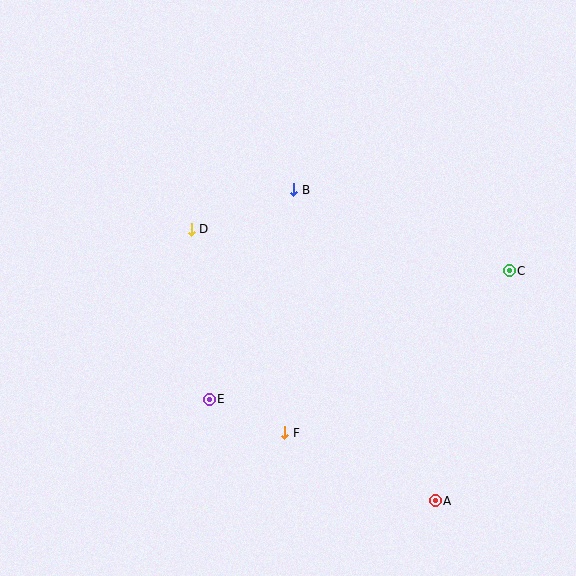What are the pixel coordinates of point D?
Point D is at (191, 229).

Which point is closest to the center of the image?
Point B at (294, 190) is closest to the center.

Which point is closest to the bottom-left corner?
Point E is closest to the bottom-left corner.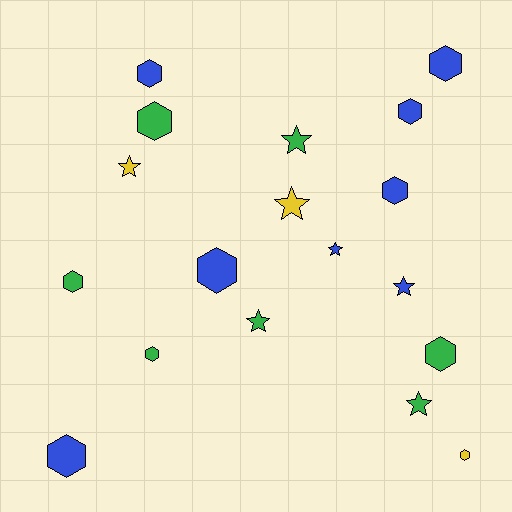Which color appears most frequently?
Blue, with 8 objects.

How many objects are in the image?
There are 18 objects.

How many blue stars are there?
There are 2 blue stars.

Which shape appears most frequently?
Hexagon, with 11 objects.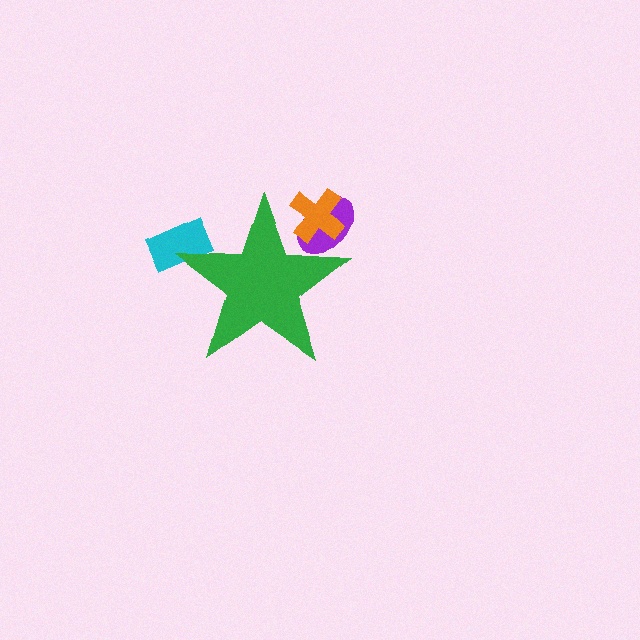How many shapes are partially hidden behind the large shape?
3 shapes are partially hidden.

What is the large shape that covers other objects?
A green star.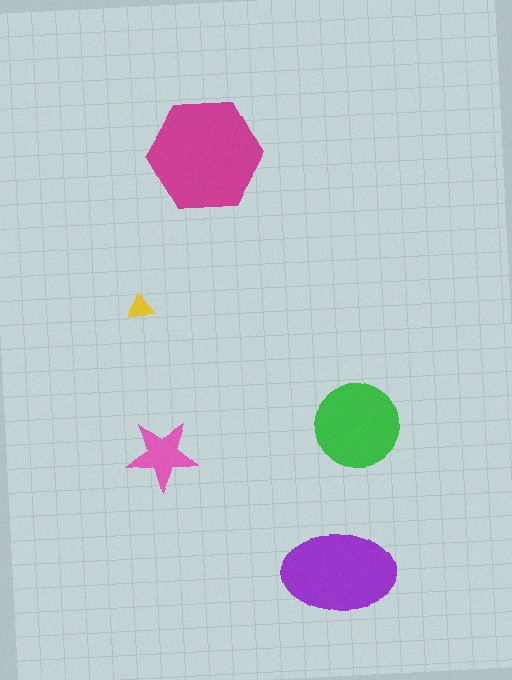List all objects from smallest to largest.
The yellow triangle, the pink star, the green circle, the purple ellipse, the magenta hexagon.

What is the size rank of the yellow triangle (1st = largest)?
5th.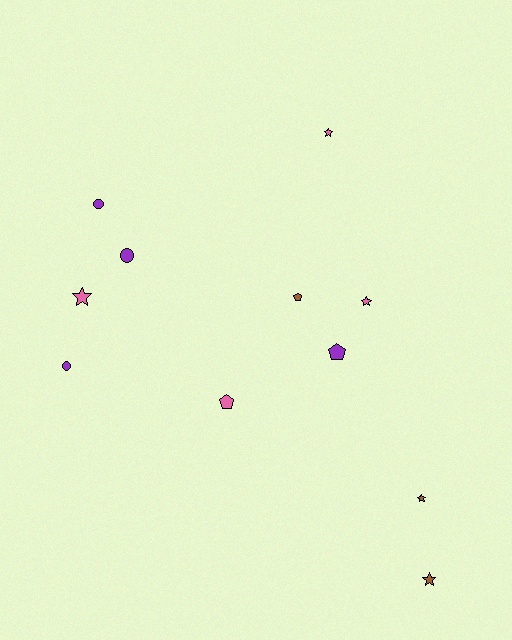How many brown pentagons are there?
There is 1 brown pentagon.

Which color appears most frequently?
Pink, with 4 objects.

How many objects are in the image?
There are 11 objects.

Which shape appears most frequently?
Star, with 5 objects.